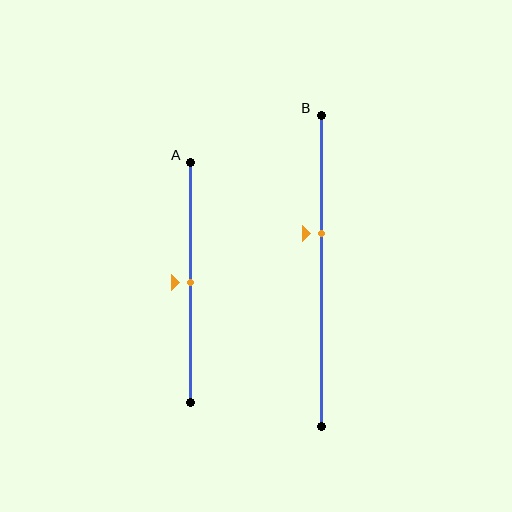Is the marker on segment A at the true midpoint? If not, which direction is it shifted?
Yes, the marker on segment A is at the true midpoint.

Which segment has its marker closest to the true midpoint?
Segment A has its marker closest to the true midpoint.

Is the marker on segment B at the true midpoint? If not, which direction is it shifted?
No, the marker on segment B is shifted upward by about 12% of the segment length.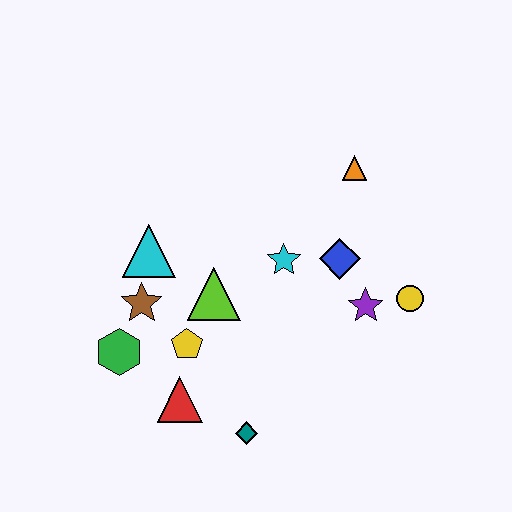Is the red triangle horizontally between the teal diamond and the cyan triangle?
Yes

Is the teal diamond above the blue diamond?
No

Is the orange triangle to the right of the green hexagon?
Yes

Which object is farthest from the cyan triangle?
The yellow circle is farthest from the cyan triangle.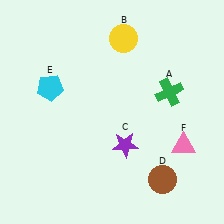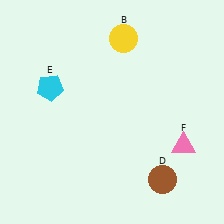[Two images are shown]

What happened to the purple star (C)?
The purple star (C) was removed in Image 2. It was in the bottom-right area of Image 1.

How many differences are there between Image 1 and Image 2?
There are 2 differences between the two images.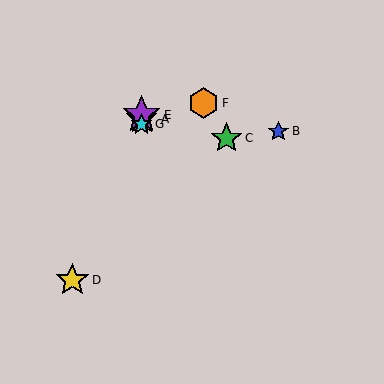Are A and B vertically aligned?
No, A is at x≈142 and B is at x≈278.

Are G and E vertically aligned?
Yes, both are at x≈142.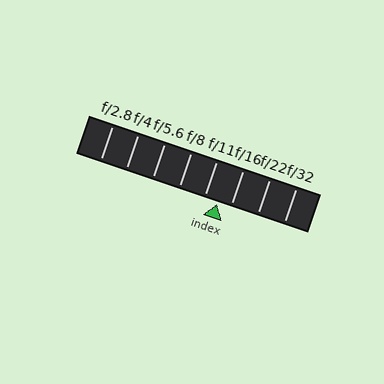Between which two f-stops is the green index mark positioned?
The index mark is between f/11 and f/16.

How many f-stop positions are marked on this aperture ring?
There are 8 f-stop positions marked.